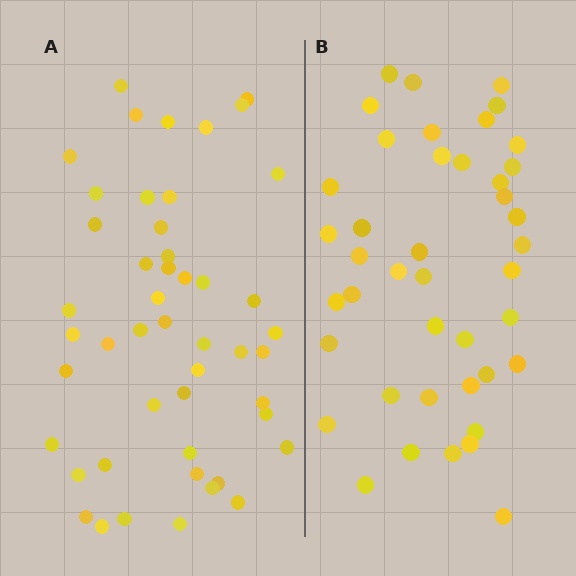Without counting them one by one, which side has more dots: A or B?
Region A (the left region) has more dots.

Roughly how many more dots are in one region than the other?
Region A has about 6 more dots than region B.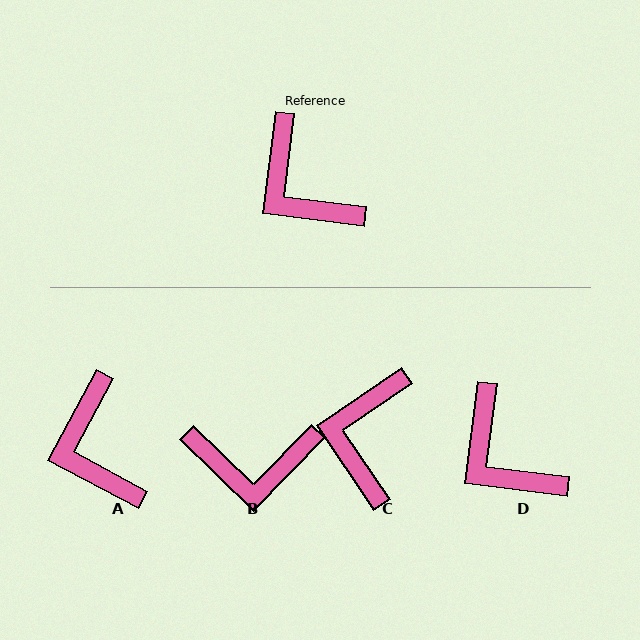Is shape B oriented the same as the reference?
No, it is off by about 53 degrees.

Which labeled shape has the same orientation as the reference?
D.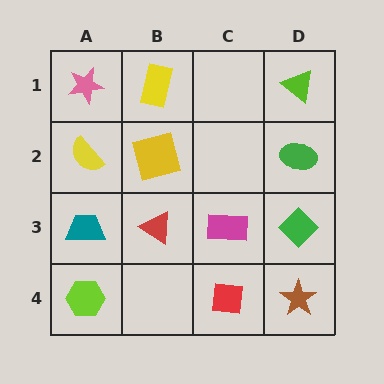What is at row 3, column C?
A magenta rectangle.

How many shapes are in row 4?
3 shapes.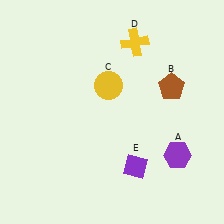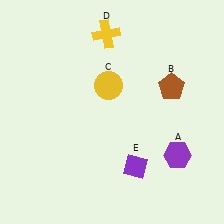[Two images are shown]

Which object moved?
The yellow cross (D) moved left.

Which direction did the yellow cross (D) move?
The yellow cross (D) moved left.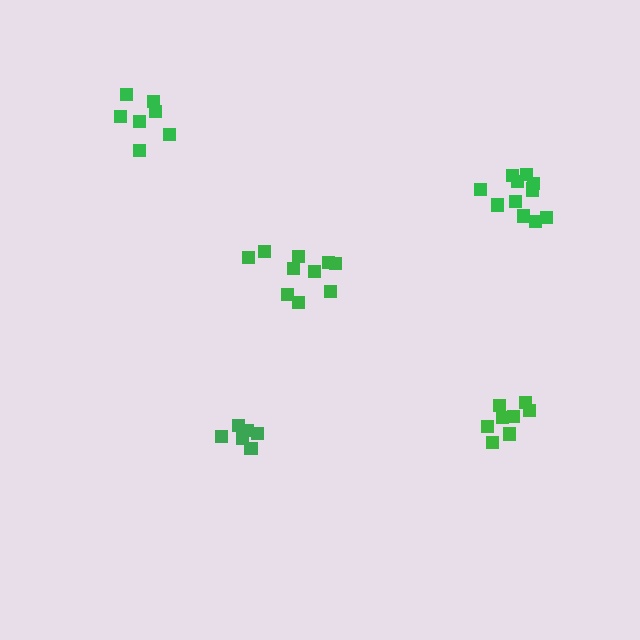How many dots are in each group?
Group 1: 10 dots, Group 2: 7 dots, Group 3: 6 dots, Group 4: 12 dots, Group 5: 8 dots (43 total).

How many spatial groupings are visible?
There are 5 spatial groupings.